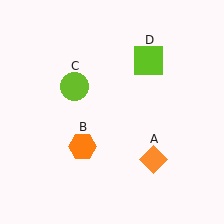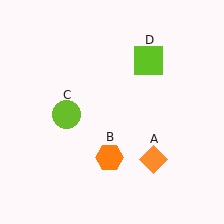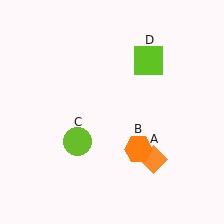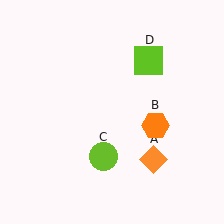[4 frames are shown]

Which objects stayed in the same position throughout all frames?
Orange diamond (object A) and lime square (object D) remained stationary.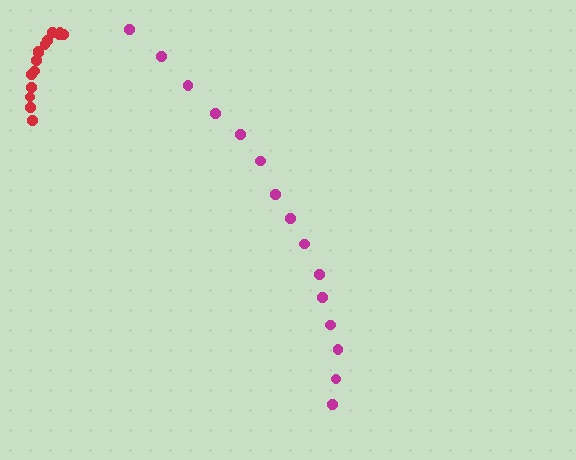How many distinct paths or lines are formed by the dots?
There are 2 distinct paths.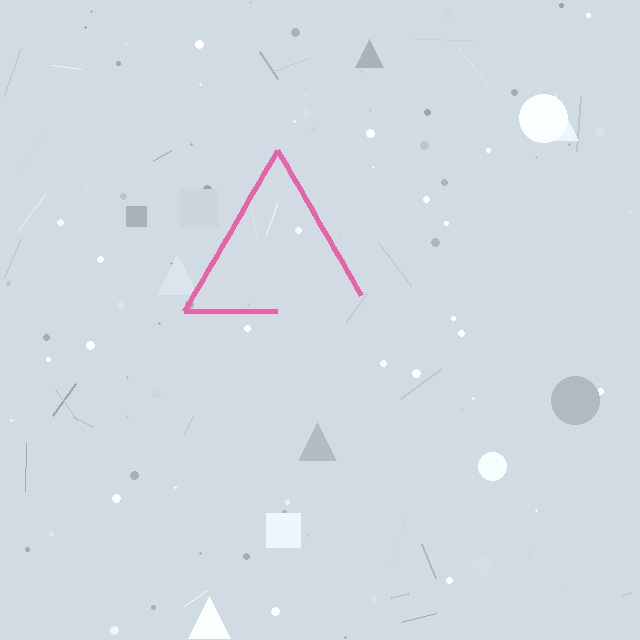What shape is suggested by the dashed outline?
The dashed outline suggests a triangle.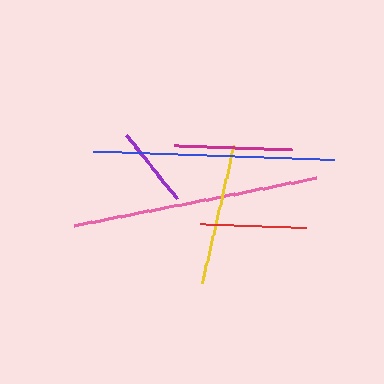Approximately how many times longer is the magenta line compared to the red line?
The magenta line is approximately 1.1 times the length of the red line.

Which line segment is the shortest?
The purple line is the shortest at approximately 82 pixels.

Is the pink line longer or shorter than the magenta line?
The pink line is longer than the magenta line.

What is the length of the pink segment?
The pink segment is approximately 246 pixels long.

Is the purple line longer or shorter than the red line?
The red line is longer than the purple line.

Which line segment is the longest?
The pink line is the longest at approximately 246 pixels.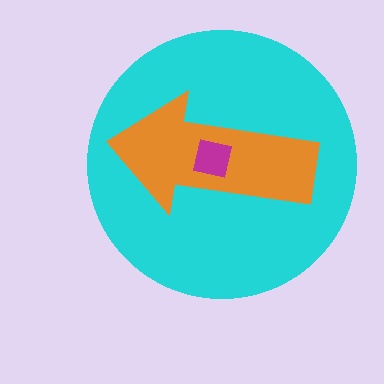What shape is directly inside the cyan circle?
The orange arrow.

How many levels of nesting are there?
3.